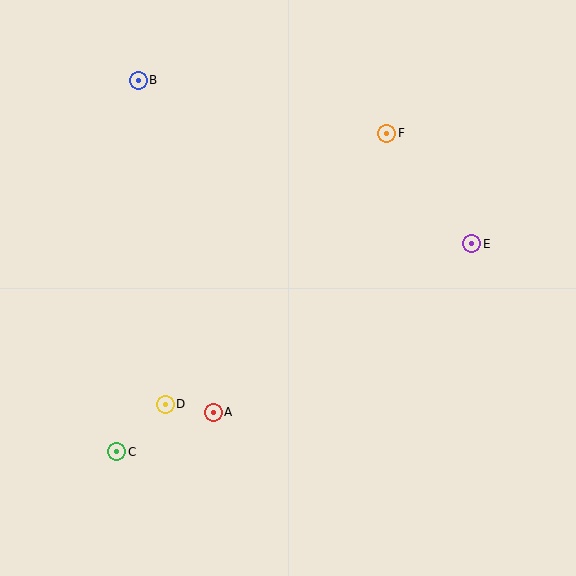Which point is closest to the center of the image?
Point A at (213, 412) is closest to the center.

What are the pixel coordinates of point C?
Point C is at (117, 452).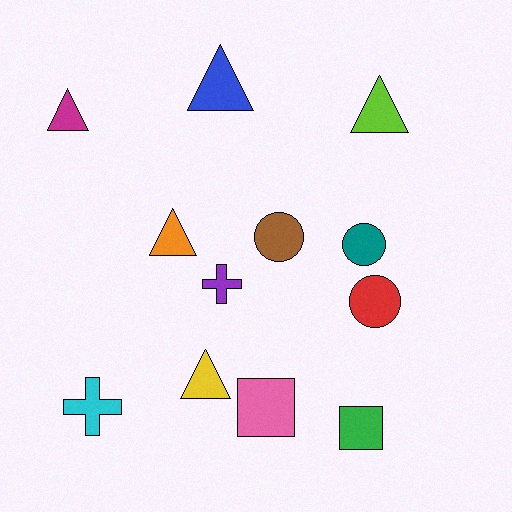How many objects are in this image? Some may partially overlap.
There are 12 objects.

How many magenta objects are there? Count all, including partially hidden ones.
There is 1 magenta object.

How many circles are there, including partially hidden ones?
There are 3 circles.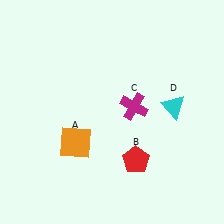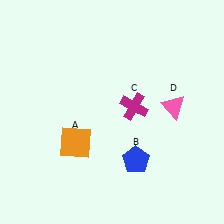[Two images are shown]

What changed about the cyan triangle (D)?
In Image 1, D is cyan. In Image 2, it changed to pink.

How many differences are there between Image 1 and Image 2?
There are 2 differences between the two images.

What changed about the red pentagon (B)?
In Image 1, B is red. In Image 2, it changed to blue.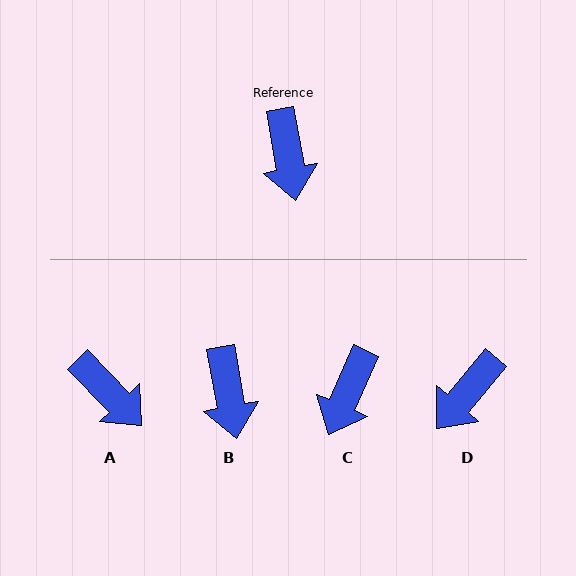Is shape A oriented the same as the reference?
No, it is off by about 34 degrees.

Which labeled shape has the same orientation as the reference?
B.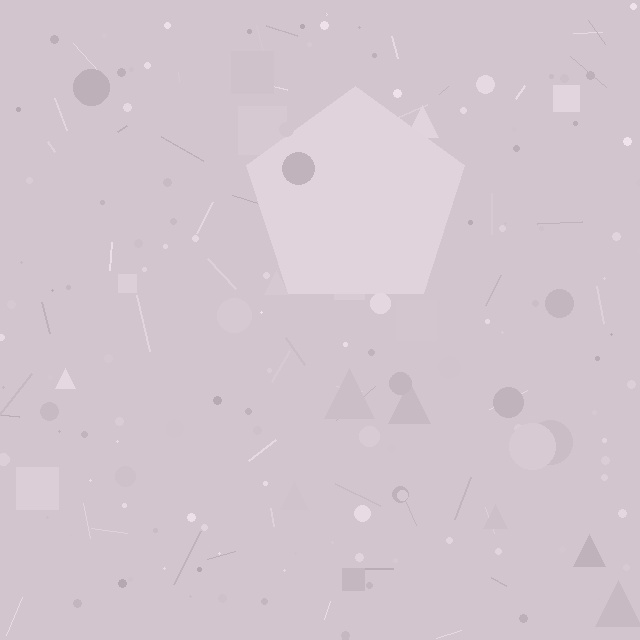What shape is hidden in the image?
A pentagon is hidden in the image.